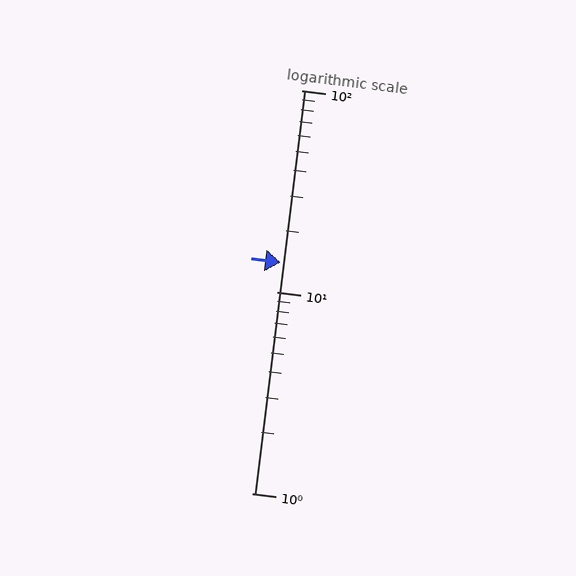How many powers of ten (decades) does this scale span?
The scale spans 2 decades, from 1 to 100.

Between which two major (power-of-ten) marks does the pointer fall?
The pointer is between 10 and 100.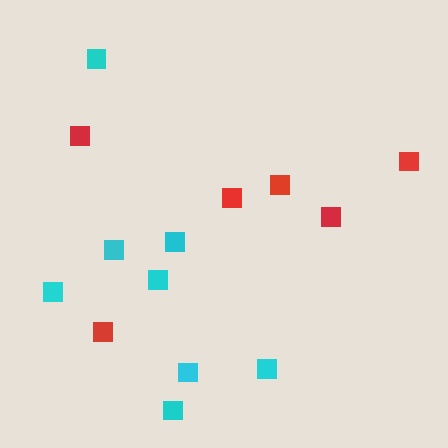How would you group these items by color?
There are 2 groups: one group of cyan squares (8) and one group of red squares (6).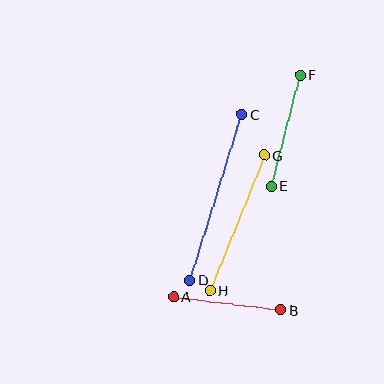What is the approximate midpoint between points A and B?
The midpoint is at approximately (227, 303) pixels.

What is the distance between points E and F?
The distance is approximately 115 pixels.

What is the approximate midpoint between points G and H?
The midpoint is at approximately (237, 223) pixels.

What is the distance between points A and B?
The distance is approximately 108 pixels.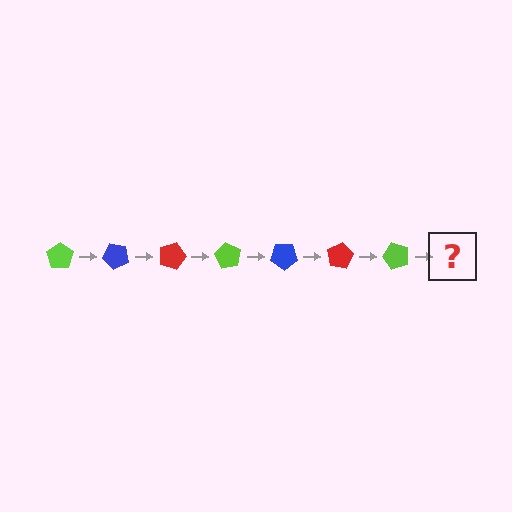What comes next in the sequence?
The next element should be a blue pentagon, rotated 315 degrees from the start.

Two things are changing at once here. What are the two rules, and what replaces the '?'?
The two rules are that it rotates 45 degrees each step and the color cycles through lime, blue, and red. The '?' should be a blue pentagon, rotated 315 degrees from the start.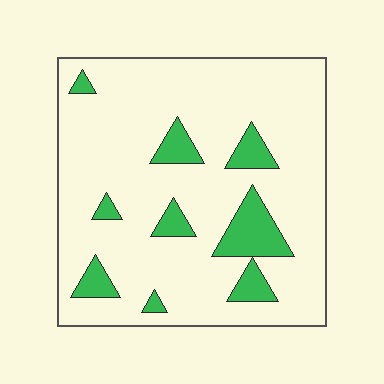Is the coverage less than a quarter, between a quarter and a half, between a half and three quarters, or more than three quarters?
Less than a quarter.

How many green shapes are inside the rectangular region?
9.